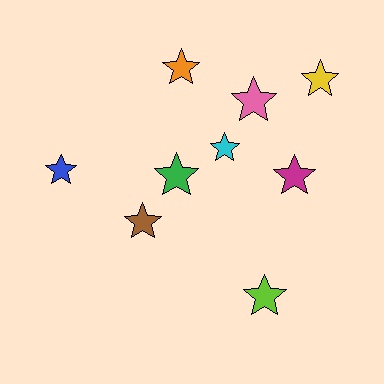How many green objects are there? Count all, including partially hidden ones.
There is 1 green object.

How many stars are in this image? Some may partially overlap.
There are 9 stars.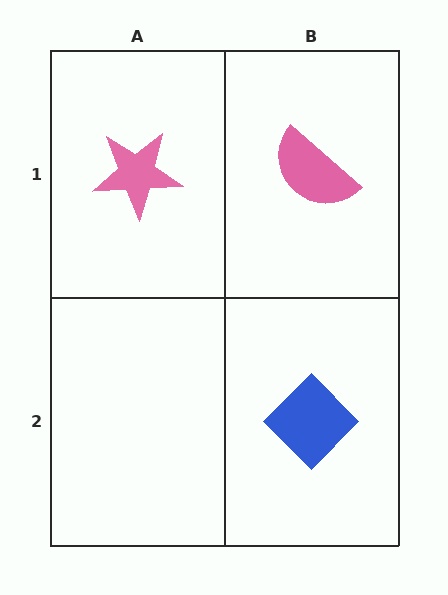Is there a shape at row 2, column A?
No, that cell is empty.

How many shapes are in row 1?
2 shapes.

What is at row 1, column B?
A pink semicircle.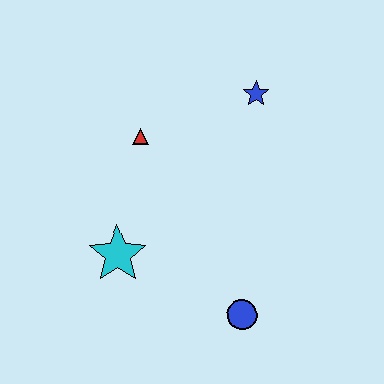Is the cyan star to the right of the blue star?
No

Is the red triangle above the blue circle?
Yes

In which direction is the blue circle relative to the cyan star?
The blue circle is to the right of the cyan star.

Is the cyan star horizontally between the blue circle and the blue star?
No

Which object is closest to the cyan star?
The red triangle is closest to the cyan star.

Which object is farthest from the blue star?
The blue circle is farthest from the blue star.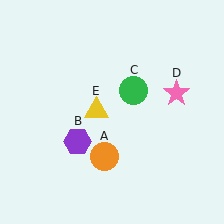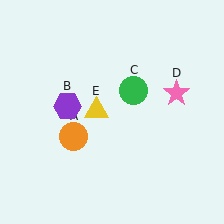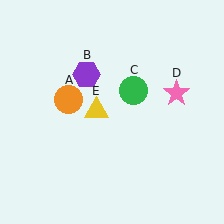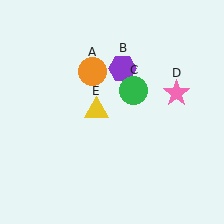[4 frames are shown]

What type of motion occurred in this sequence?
The orange circle (object A), purple hexagon (object B) rotated clockwise around the center of the scene.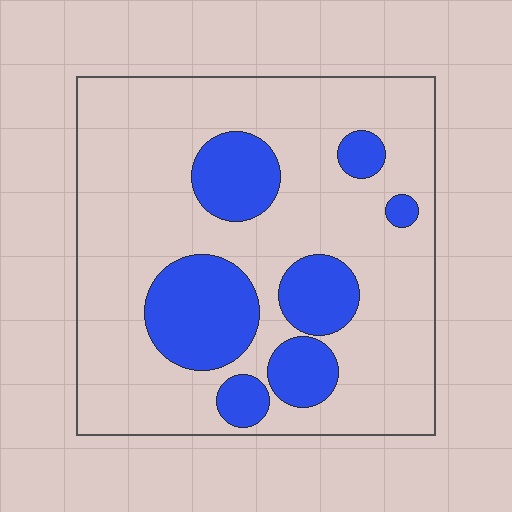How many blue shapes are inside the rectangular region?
7.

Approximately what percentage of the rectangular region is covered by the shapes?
Approximately 25%.